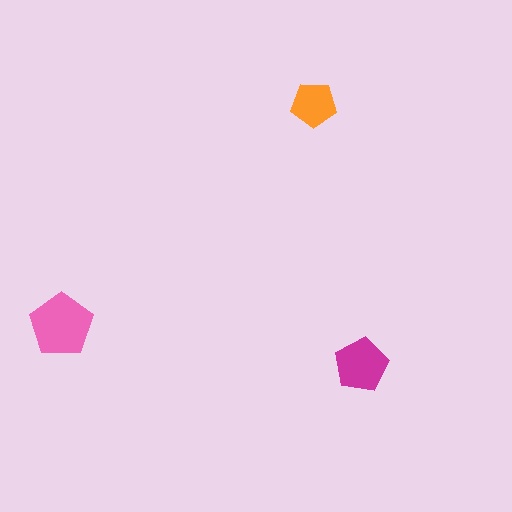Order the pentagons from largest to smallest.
the pink one, the magenta one, the orange one.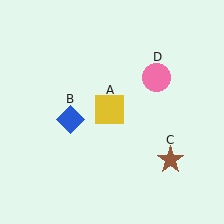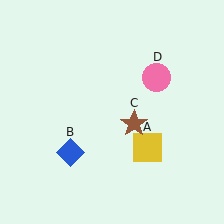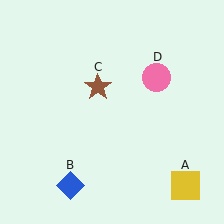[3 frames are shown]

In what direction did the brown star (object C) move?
The brown star (object C) moved up and to the left.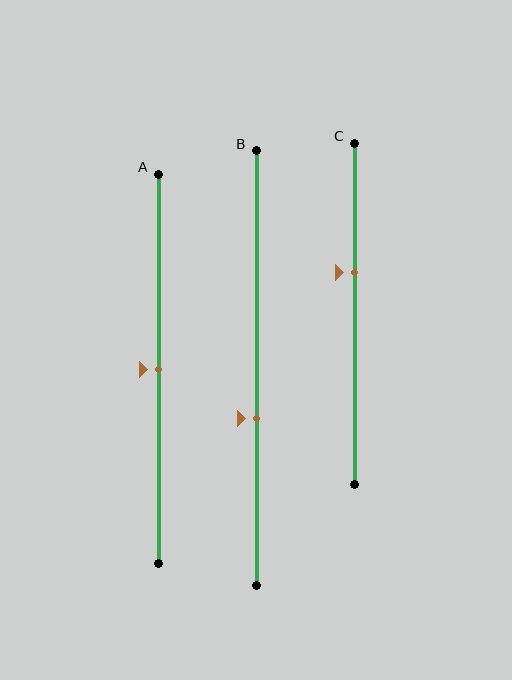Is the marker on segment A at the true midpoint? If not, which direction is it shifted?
Yes, the marker on segment A is at the true midpoint.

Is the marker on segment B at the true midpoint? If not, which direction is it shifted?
No, the marker on segment B is shifted downward by about 12% of the segment length.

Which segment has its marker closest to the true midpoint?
Segment A has its marker closest to the true midpoint.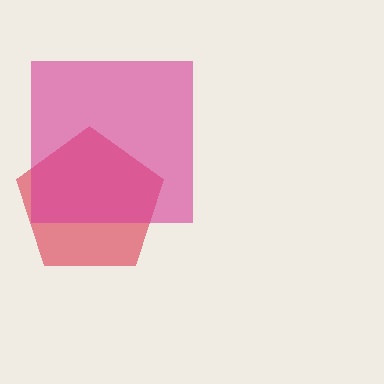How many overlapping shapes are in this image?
There are 2 overlapping shapes in the image.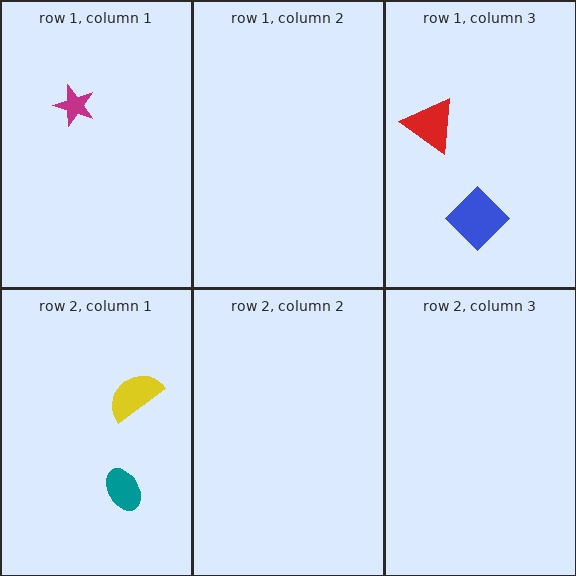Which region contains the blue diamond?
The row 1, column 3 region.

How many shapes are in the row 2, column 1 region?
2.